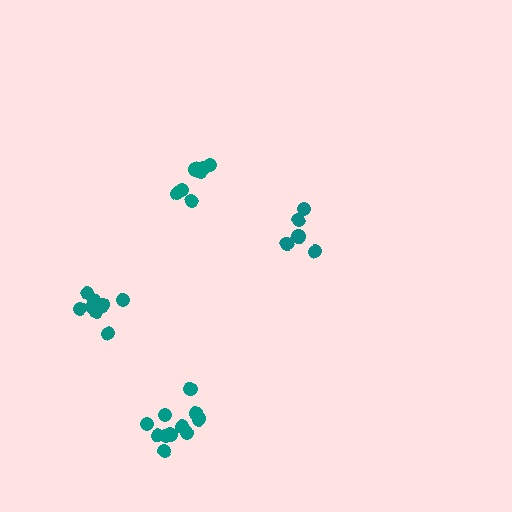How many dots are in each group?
Group 1: 7 dots, Group 2: 11 dots, Group 3: 8 dots, Group 4: 5 dots (31 total).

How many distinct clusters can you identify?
There are 4 distinct clusters.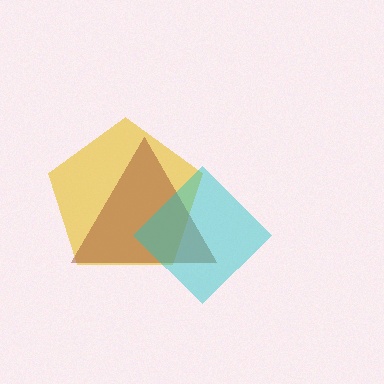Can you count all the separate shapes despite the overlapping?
Yes, there are 3 separate shapes.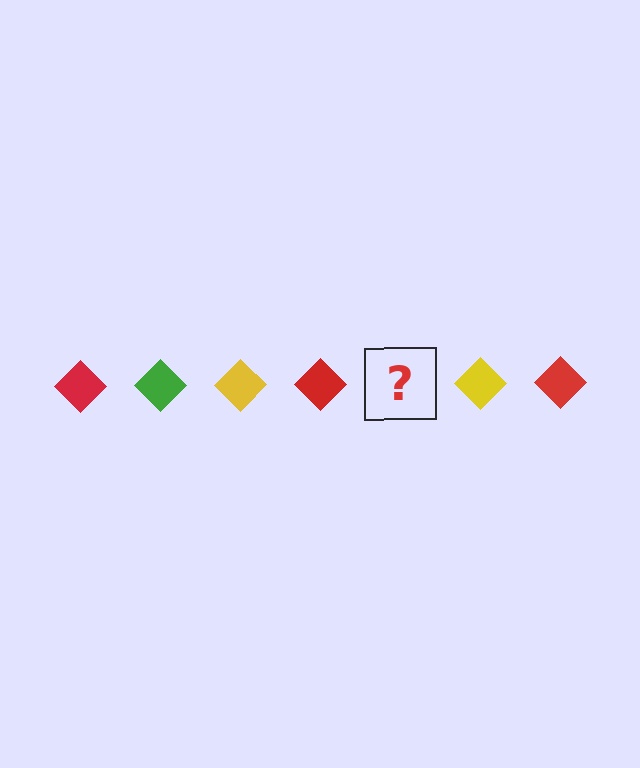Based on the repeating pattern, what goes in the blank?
The blank should be a green diamond.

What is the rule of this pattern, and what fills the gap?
The rule is that the pattern cycles through red, green, yellow diamonds. The gap should be filled with a green diamond.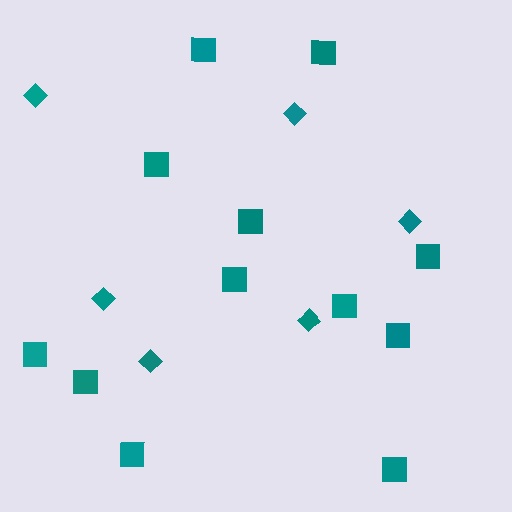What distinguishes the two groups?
There are 2 groups: one group of diamonds (6) and one group of squares (12).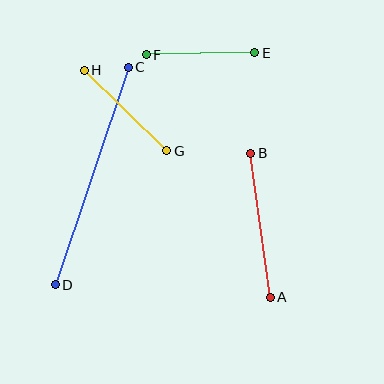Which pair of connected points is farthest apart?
Points C and D are farthest apart.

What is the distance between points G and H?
The distance is approximately 115 pixels.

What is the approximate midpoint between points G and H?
The midpoint is at approximately (126, 110) pixels.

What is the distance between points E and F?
The distance is approximately 109 pixels.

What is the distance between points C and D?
The distance is approximately 230 pixels.